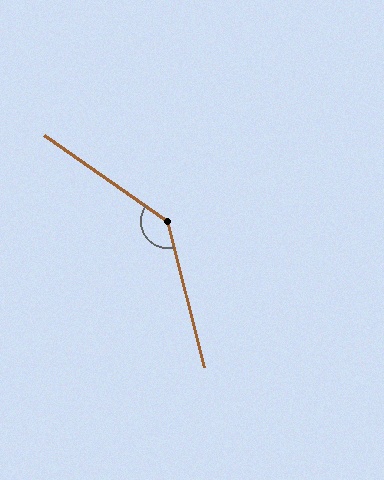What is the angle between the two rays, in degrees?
Approximately 139 degrees.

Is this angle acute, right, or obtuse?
It is obtuse.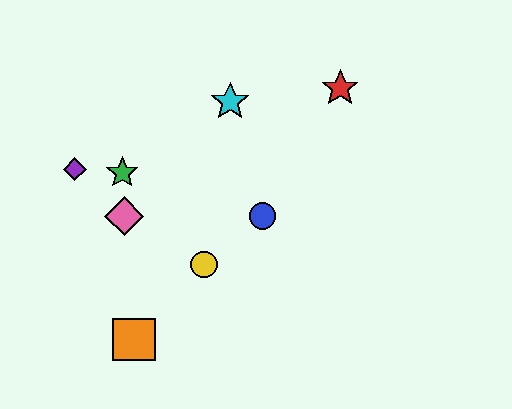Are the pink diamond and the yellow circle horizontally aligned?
No, the pink diamond is at y≈216 and the yellow circle is at y≈264.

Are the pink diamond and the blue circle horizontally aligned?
Yes, both are at y≈216.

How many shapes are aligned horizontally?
2 shapes (the blue circle, the pink diamond) are aligned horizontally.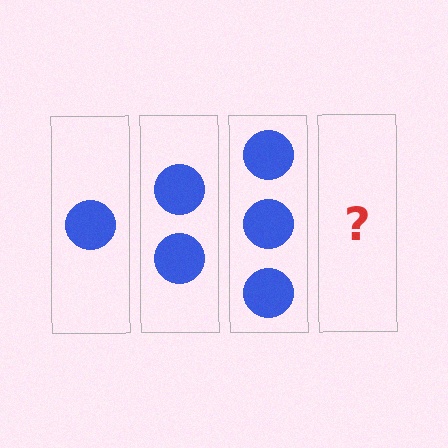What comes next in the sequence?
The next element should be 4 circles.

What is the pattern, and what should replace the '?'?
The pattern is that each step adds one more circle. The '?' should be 4 circles.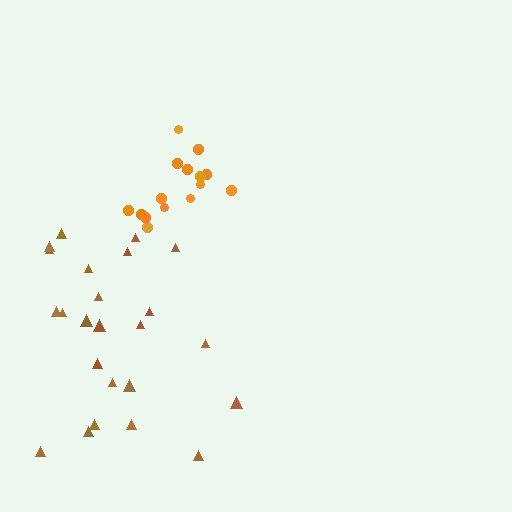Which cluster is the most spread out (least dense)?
Brown.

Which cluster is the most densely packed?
Orange.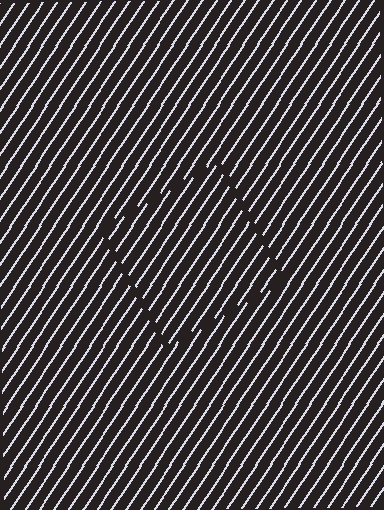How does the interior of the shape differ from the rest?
The interior of the shape contains the same grating, shifted by half a period — the contour is defined by the phase discontinuity where line-ends from the inner and outer gratings abut.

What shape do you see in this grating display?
An illusory square. The interior of the shape contains the same grating, shifted by half a period — the contour is defined by the phase discontinuity where line-ends from the inner and outer gratings abut.